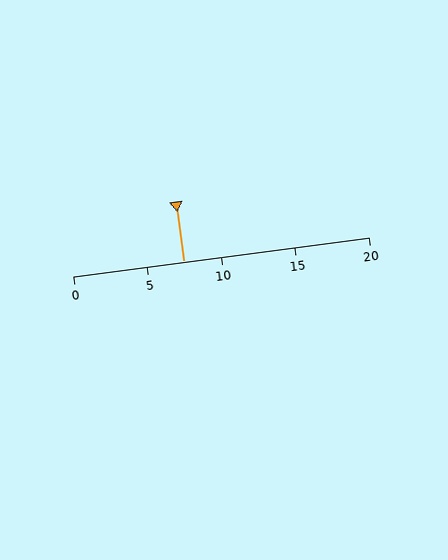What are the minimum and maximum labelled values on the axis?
The axis runs from 0 to 20.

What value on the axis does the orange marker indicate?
The marker indicates approximately 7.5.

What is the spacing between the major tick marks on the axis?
The major ticks are spaced 5 apart.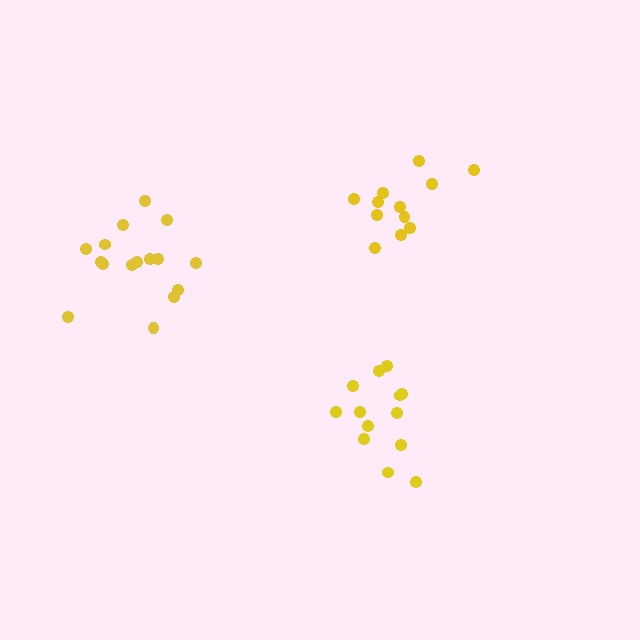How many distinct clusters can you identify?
There are 3 distinct clusters.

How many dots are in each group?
Group 1: 16 dots, Group 2: 12 dots, Group 3: 13 dots (41 total).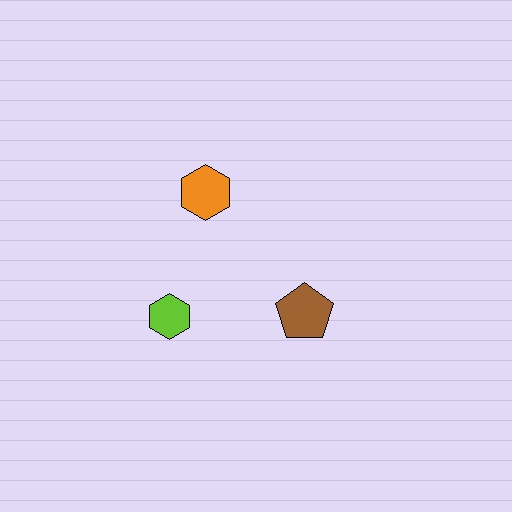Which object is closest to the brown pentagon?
The lime hexagon is closest to the brown pentagon.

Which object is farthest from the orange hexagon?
The brown pentagon is farthest from the orange hexagon.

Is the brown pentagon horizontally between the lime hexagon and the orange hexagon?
No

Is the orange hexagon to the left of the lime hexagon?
No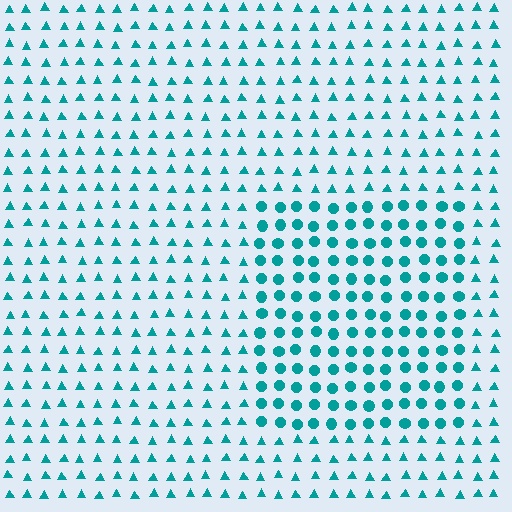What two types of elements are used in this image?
The image uses circles inside the rectangle region and triangles outside it.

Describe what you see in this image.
The image is filled with small teal elements arranged in a uniform grid. A rectangle-shaped region contains circles, while the surrounding area contains triangles. The boundary is defined purely by the change in element shape.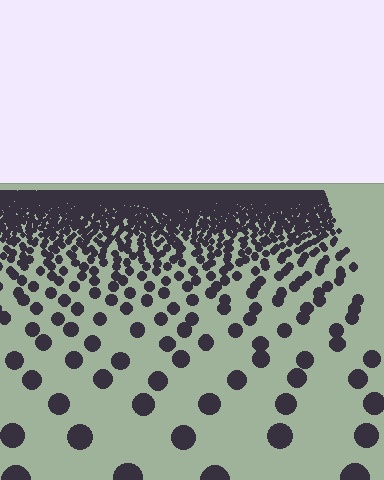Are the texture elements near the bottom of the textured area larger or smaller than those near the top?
Larger. Near the bottom, elements are closer to the viewer and appear at a bigger on-screen size.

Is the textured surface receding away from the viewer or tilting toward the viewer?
The surface is receding away from the viewer. Texture elements get smaller and denser toward the top.